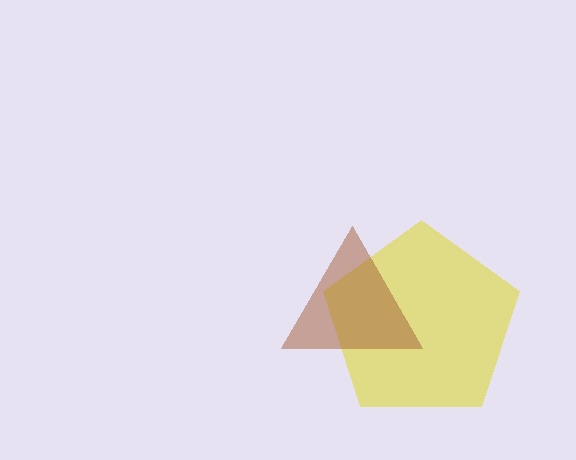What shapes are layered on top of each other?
The layered shapes are: a yellow pentagon, a brown triangle.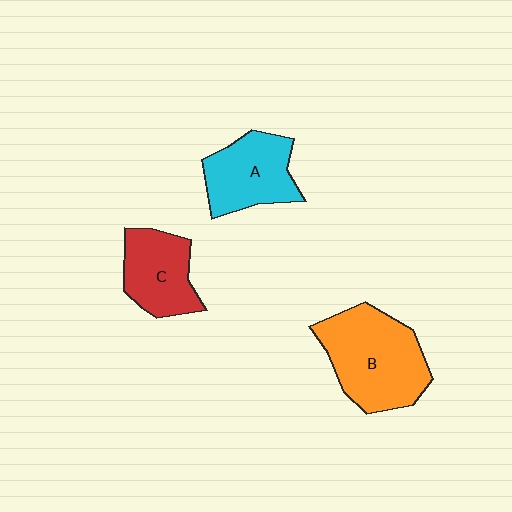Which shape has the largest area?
Shape B (orange).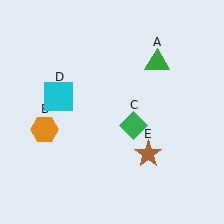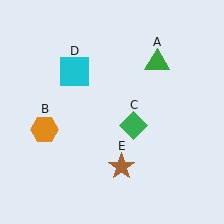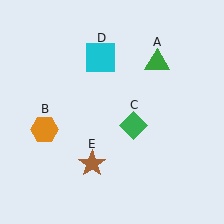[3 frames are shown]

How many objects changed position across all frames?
2 objects changed position: cyan square (object D), brown star (object E).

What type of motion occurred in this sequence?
The cyan square (object D), brown star (object E) rotated clockwise around the center of the scene.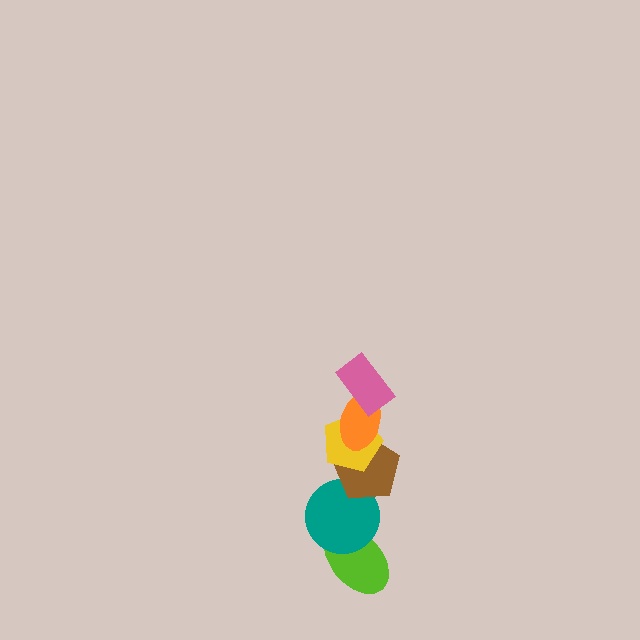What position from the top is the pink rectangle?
The pink rectangle is 1st from the top.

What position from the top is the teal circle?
The teal circle is 5th from the top.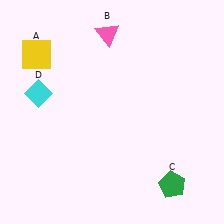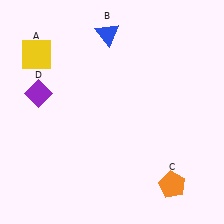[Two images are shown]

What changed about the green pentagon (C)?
In Image 1, C is green. In Image 2, it changed to orange.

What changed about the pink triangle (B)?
In Image 1, B is pink. In Image 2, it changed to blue.